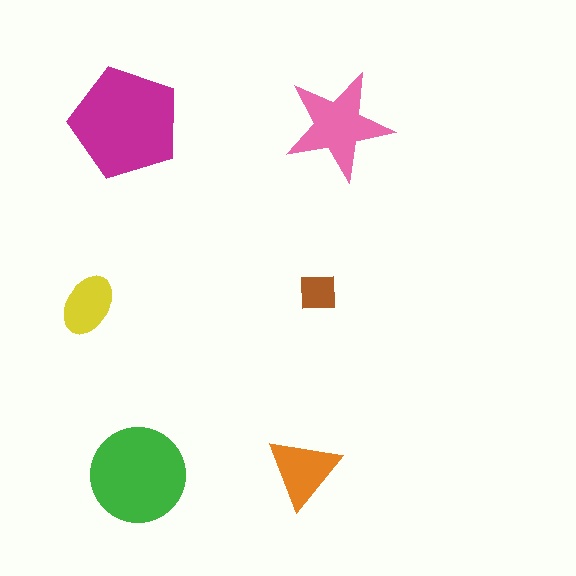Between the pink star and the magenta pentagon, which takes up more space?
The magenta pentagon.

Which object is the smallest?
The brown square.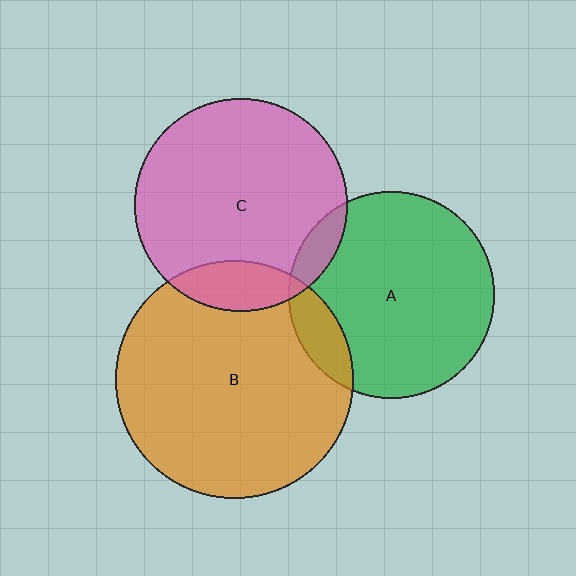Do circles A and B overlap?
Yes.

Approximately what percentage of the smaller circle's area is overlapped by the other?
Approximately 10%.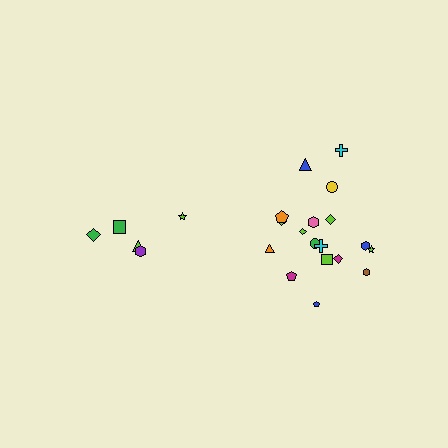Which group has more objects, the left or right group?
The right group.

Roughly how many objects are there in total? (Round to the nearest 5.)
Roughly 25 objects in total.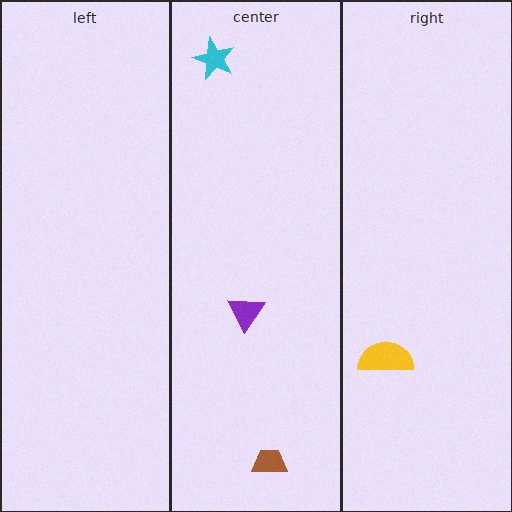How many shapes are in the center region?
3.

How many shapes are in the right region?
1.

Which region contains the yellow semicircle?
The right region.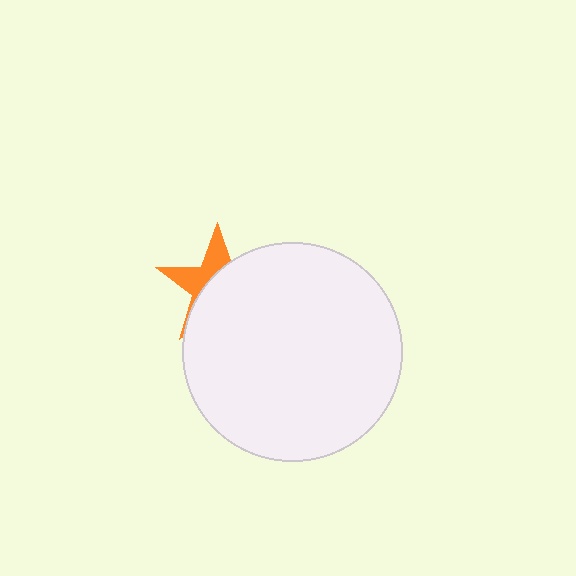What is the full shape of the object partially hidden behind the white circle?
The partially hidden object is an orange star.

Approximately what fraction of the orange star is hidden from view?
Roughly 64% of the orange star is hidden behind the white circle.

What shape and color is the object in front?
The object in front is a white circle.